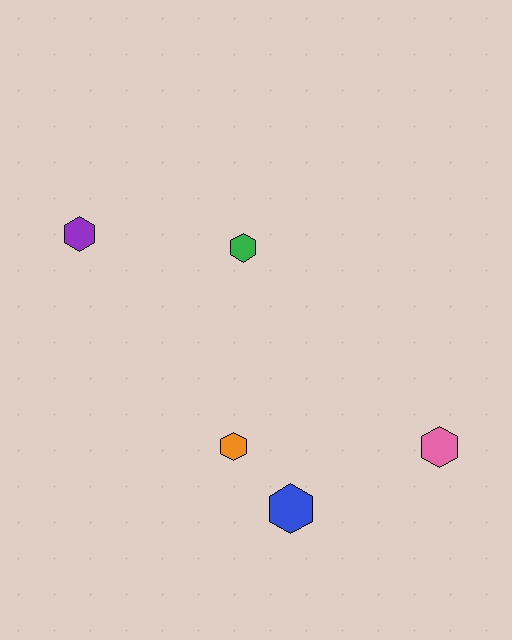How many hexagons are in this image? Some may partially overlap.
There are 5 hexagons.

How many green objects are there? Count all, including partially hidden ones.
There is 1 green object.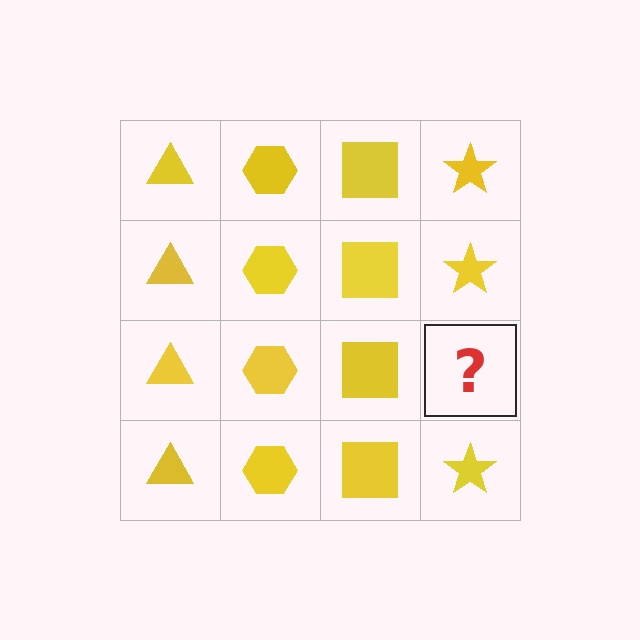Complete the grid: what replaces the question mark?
The question mark should be replaced with a yellow star.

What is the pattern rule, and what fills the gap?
The rule is that each column has a consistent shape. The gap should be filled with a yellow star.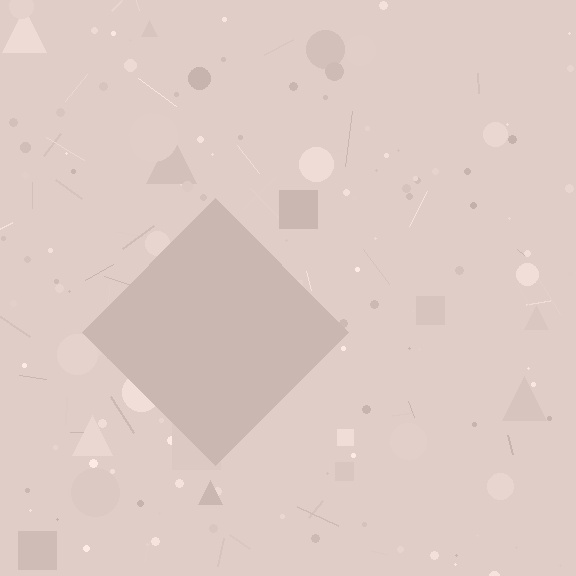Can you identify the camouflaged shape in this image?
The camouflaged shape is a diamond.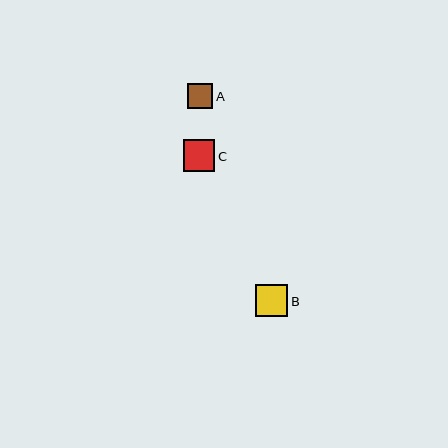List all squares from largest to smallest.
From largest to smallest: B, C, A.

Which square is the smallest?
Square A is the smallest with a size of approximately 25 pixels.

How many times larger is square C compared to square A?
Square C is approximately 1.3 times the size of square A.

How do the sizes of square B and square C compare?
Square B and square C are approximately the same size.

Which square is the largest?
Square B is the largest with a size of approximately 32 pixels.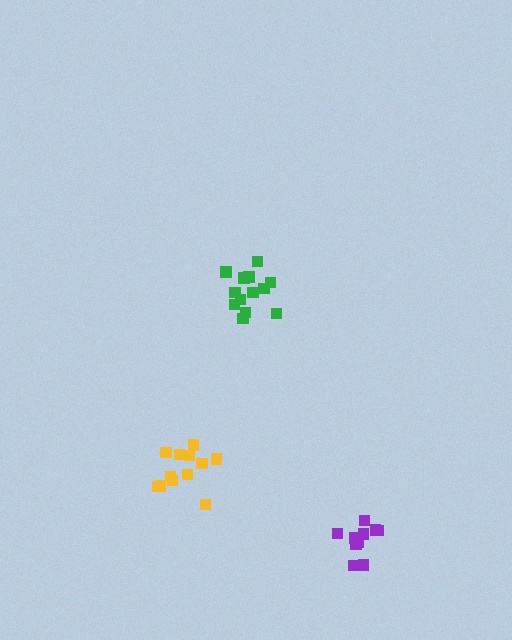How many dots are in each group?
Group 1: 12 dots, Group 2: 13 dots, Group 3: 10 dots (35 total).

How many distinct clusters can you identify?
There are 3 distinct clusters.